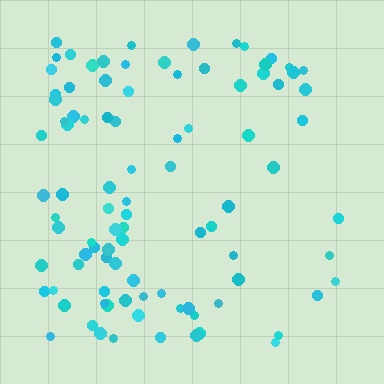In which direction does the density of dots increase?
From right to left, with the left side densest.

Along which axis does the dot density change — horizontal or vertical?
Horizontal.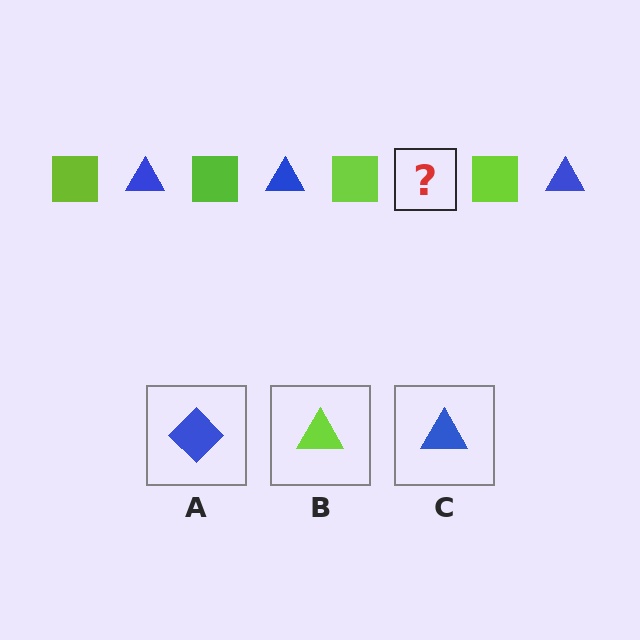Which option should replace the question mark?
Option C.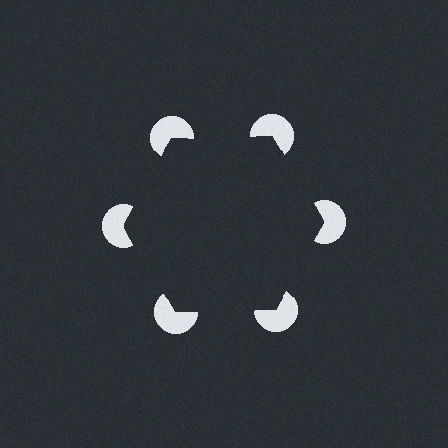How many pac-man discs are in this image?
There are 6 — one at each vertex of the illusory hexagon.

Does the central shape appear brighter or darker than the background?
It typically appears slightly darker than the background, even though no actual brightness change is drawn.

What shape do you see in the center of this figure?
An illusory hexagon — its edges are inferred from the aligned wedge cuts in the pac-man discs, not physically drawn.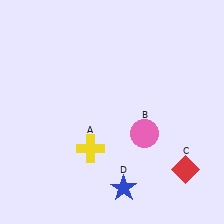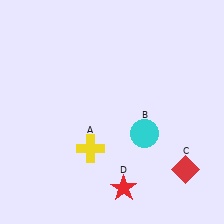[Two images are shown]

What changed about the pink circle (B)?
In Image 1, B is pink. In Image 2, it changed to cyan.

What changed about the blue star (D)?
In Image 1, D is blue. In Image 2, it changed to red.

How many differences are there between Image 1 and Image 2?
There are 2 differences between the two images.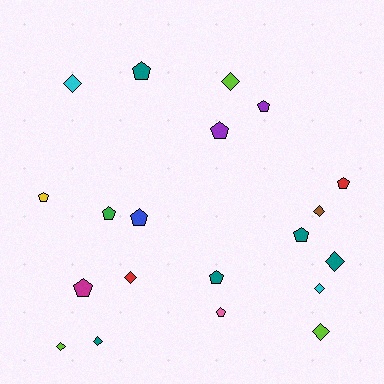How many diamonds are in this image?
There are 9 diamonds.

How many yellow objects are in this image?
There is 1 yellow object.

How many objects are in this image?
There are 20 objects.